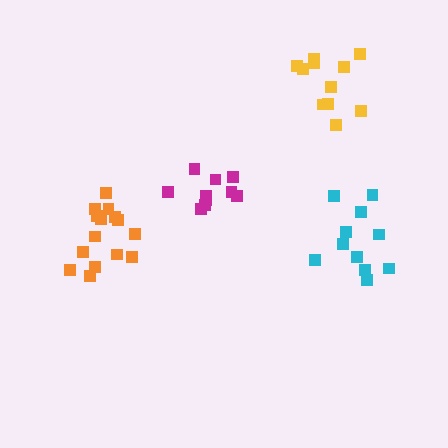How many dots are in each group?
Group 1: 11 dots, Group 2: 10 dots, Group 3: 11 dots, Group 4: 15 dots (47 total).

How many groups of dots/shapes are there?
There are 4 groups.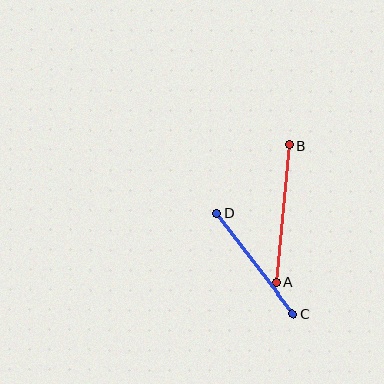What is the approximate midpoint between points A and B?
The midpoint is at approximately (283, 214) pixels.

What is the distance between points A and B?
The distance is approximately 138 pixels.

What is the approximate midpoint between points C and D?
The midpoint is at approximately (255, 264) pixels.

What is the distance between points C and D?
The distance is approximately 126 pixels.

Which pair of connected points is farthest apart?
Points A and B are farthest apart.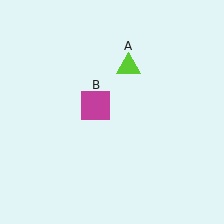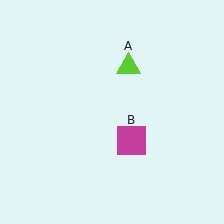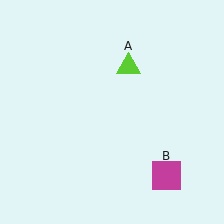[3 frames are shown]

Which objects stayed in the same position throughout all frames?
Lime triangle (object A) remained stationary.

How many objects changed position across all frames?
1 object changed position: magenta square (object B).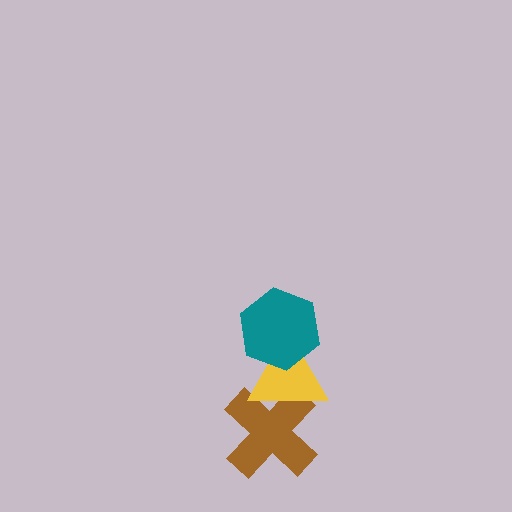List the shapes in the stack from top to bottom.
From top to bottom: the teal hexagon, the yellow triangle, the brown cross.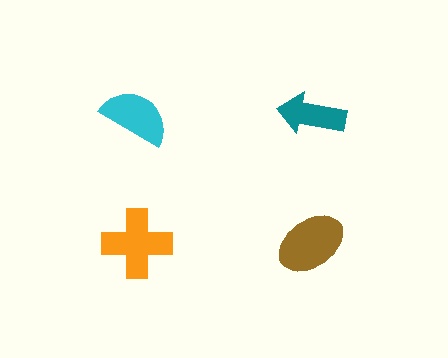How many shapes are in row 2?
2 shapes.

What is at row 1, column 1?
A cyan semicircle.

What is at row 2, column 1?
An orange cross.